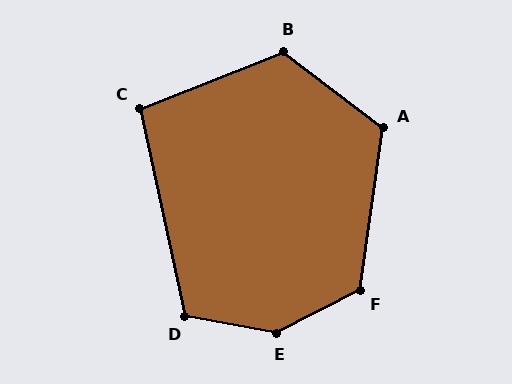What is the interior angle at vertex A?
Approximately 119 degrees (obtuse).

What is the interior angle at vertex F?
Approximately 126 degrees (obtuse).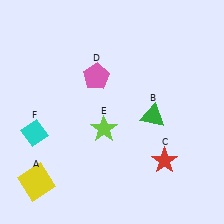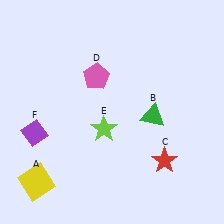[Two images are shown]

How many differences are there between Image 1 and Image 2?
There is 1 difference between the two images.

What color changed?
The diamond (F) changed from cyan in Image 1 to purple in Image 2.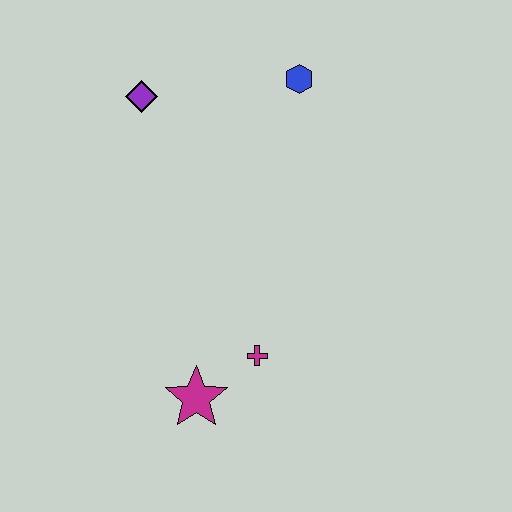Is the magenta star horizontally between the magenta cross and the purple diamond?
Yes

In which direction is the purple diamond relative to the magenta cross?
The purple diamond is above the magenta cross.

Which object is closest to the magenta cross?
The magenta star is closest to the magenta cross.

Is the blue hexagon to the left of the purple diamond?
No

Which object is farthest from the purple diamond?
The magenta star is farthest from the purple diamond.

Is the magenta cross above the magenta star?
Yes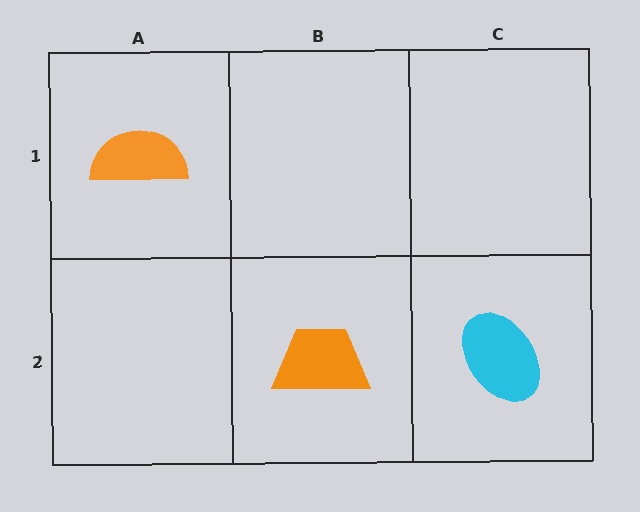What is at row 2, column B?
An orange trapezoid.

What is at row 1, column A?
An orange semicircle.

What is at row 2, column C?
A cyan ellipse.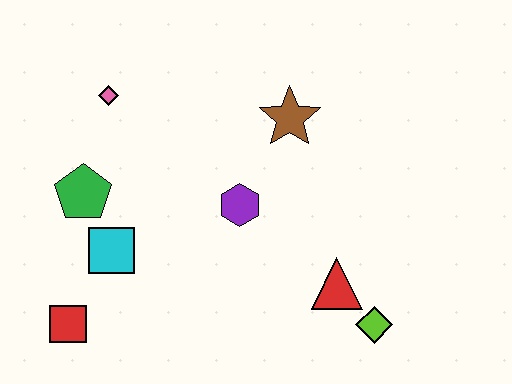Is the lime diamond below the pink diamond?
Yes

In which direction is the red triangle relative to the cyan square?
The red triangle is to the right of the cyan square.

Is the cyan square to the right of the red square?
Yes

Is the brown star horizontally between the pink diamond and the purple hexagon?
No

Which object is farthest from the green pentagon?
The lime diamond is farthest from the green pentagon.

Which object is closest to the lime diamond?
The red triangle is closest to the lime diamond.